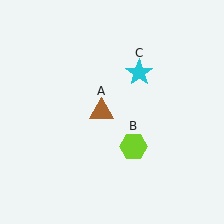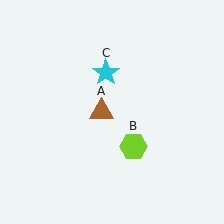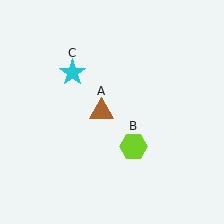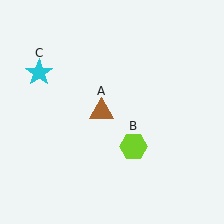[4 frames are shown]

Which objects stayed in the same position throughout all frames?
Brown triangle (object A) and lime hexagon (object B) remained stationary.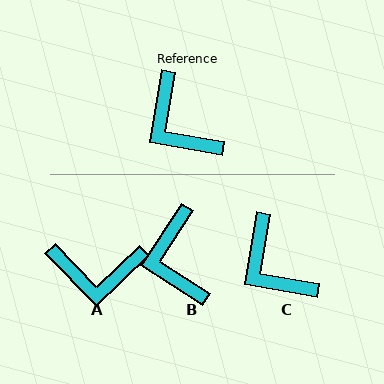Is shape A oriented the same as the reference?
No, it is off by about 54 degrees.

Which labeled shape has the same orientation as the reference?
C.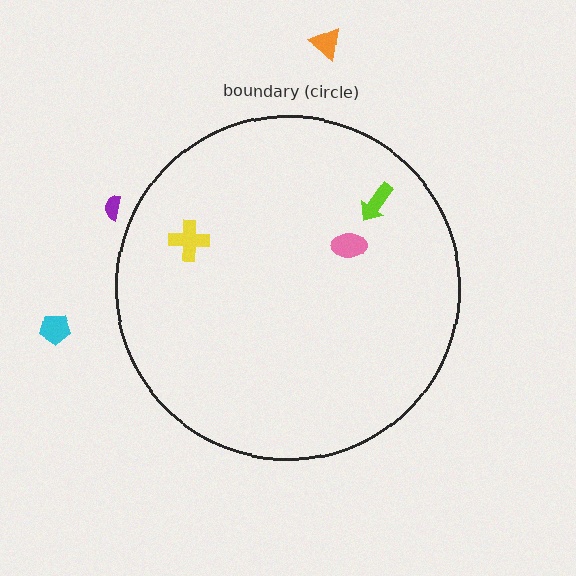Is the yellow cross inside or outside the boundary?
Inside.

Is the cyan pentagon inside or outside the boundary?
Outside.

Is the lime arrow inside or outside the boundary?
Inside.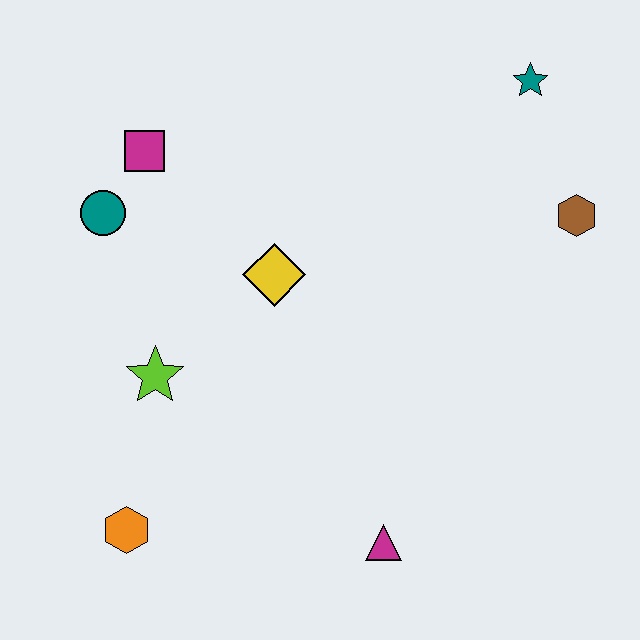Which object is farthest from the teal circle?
The brown hexagon is farthest from the teal circle.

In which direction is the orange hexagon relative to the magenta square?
The orange hexagon is below the magenta square.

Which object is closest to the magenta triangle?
The orange hexagon is closest to the magenta triangle.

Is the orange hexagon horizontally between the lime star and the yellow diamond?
No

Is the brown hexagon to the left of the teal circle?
No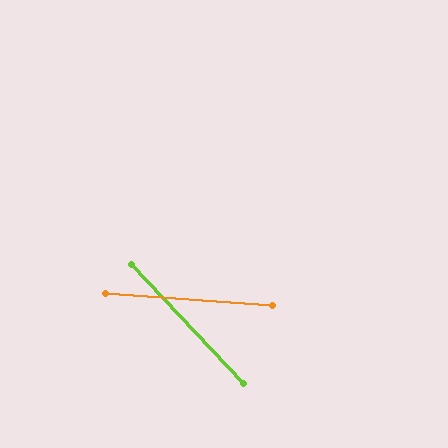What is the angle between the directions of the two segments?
Approximately 42 degrees.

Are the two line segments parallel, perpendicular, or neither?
Neither parallel nor perpendicular — they differ by about 42°.